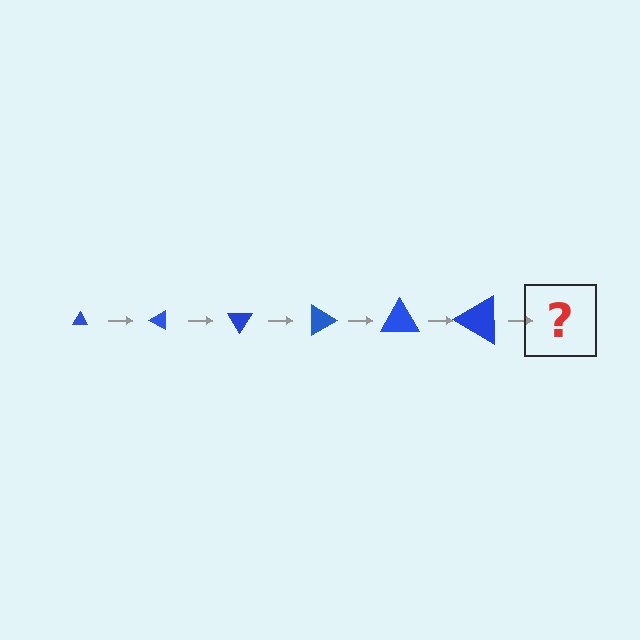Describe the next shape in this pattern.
It should be a triangle, larger than the previous one and rotated 180 degrees from the start.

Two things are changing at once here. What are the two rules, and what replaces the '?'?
The two rules are that the triangle grows larger each step and it rotates 30 degrees each step. The '?' should be a triangle, larger than the previous one and rotated 180 degrees from the start.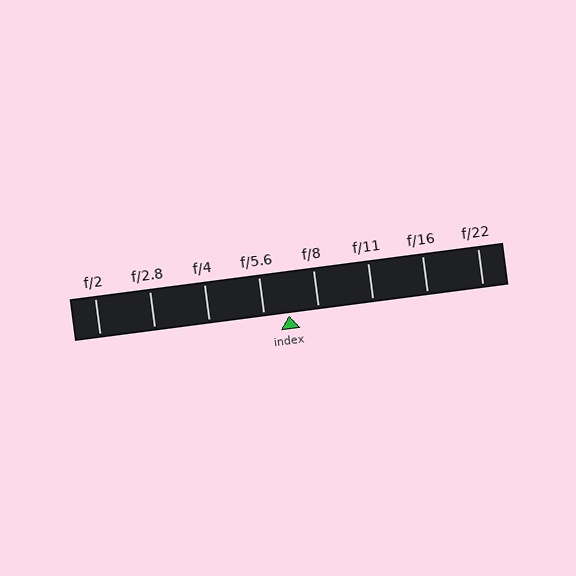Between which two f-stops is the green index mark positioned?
The index mark is between f/5.6 and f/8.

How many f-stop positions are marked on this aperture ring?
There are 8 f-stop positions marked.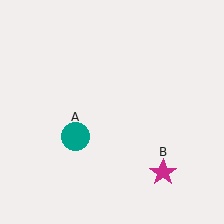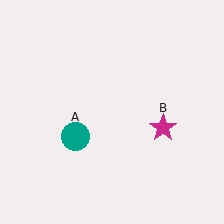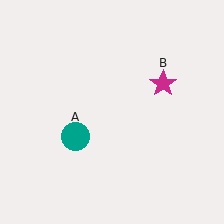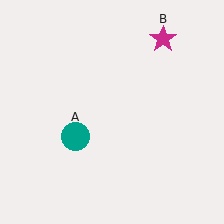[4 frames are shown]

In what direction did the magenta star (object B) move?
The magenta star (object B) moved up.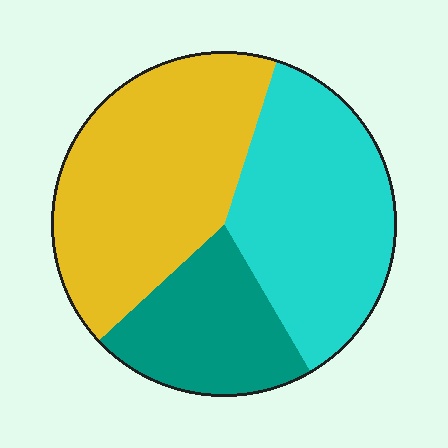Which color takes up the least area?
Teal, at roughly 20%.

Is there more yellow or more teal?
Yellow.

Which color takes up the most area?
Yellow, at roughly 40%.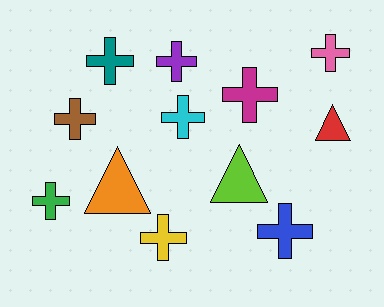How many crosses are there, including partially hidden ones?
There are 9 crosses.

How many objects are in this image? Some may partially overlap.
There are 12 objects.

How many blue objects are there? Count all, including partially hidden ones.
There is 1 blue object.